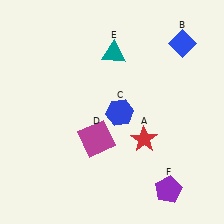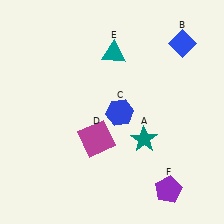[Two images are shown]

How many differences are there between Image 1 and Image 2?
There is 1 difference between the two images.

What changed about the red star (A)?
In Image 1, A is red. In Image 2, it changed to teal.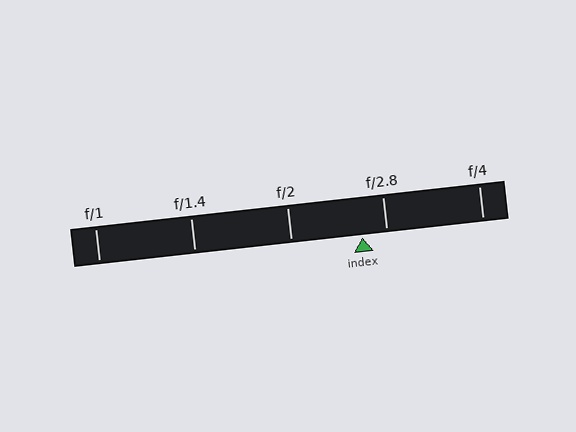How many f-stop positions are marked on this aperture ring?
There are 5 f-stop positions marked.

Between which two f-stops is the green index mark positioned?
The index mark is between f/2 and f/2.8.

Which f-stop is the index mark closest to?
The index mark is closest to f/2.8.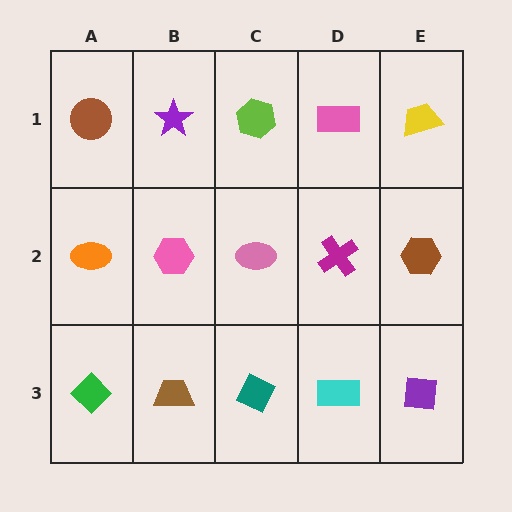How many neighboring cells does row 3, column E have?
2.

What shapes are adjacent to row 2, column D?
A pink rectangle (row 1, column D), a cyan rectangle (row 3, column D), a pink ellipse (row 2, column C), a brown hexagon (row 2, column E).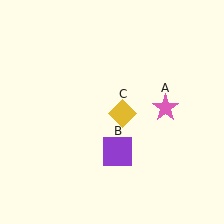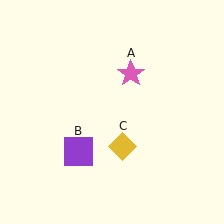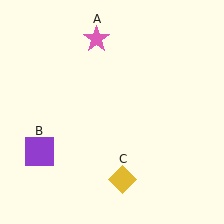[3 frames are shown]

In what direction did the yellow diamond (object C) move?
The yellow diamond (object C) moved down.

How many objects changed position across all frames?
3 objects changed position: pink star (object A), purple square (object B), yellow diamond (object C).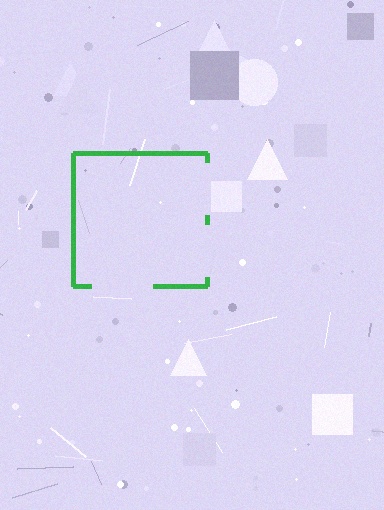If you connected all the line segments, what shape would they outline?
They would outline a square.